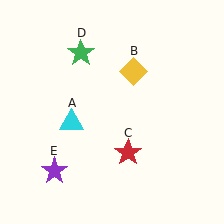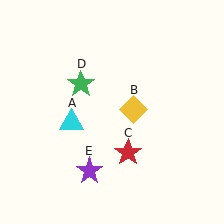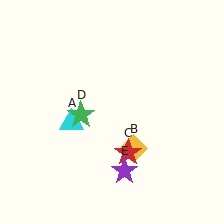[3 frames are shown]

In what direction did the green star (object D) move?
The green star (object D) moved down.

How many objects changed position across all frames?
3 objects changed position: yellow diamond (object B), green star (object D), purple star (object E).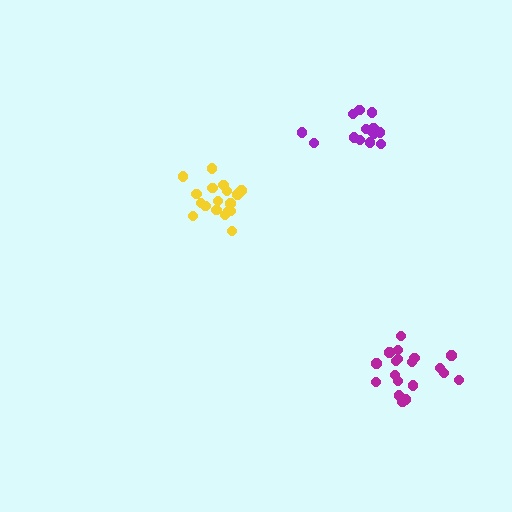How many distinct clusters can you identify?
There are 3 distinct clusters.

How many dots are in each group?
Group 1: 19 dots, Group 2: 18 dots, Group 3: 15 dots (52 total).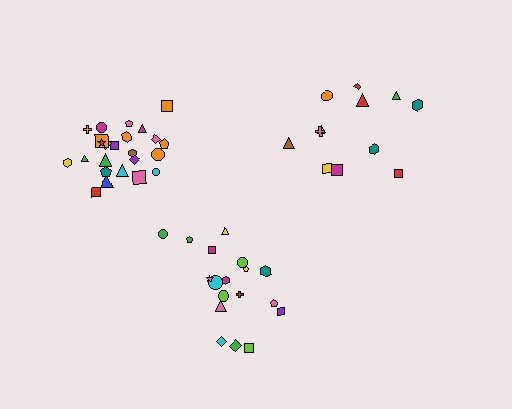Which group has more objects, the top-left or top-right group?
The top-left group.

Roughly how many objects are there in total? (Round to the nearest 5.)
Roughly 55 objects in total.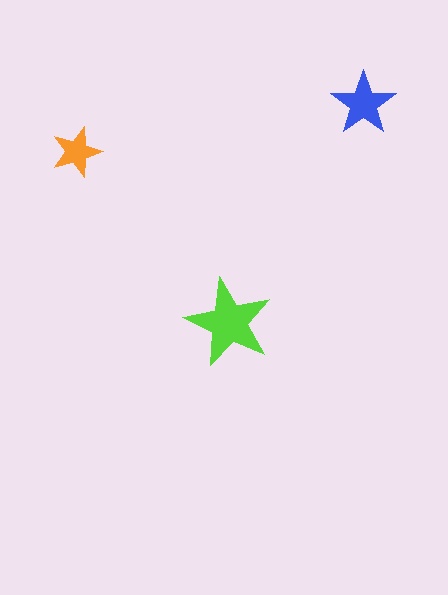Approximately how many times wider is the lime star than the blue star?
About 1.5 times wider.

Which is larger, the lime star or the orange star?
The lime one.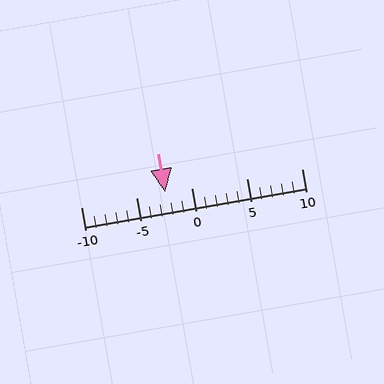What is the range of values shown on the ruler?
The ruler shows values from -10 to 10.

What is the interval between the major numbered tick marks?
The major tick marks are spaced 5 units apart.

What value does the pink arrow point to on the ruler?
The pink arrow points to approximately -2.